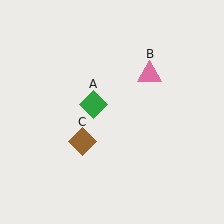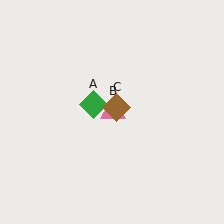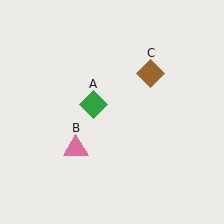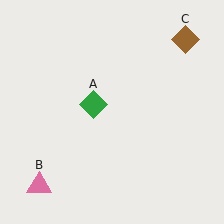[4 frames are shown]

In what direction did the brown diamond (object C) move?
The brown diamond (object C) moved up and to the right.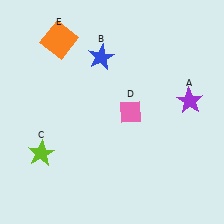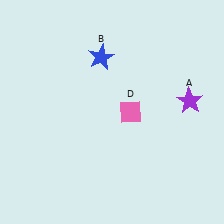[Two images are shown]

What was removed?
The orange square (E), the lime star (C) were removed in Image 2.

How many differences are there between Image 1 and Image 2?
There are 2 differences between the two images.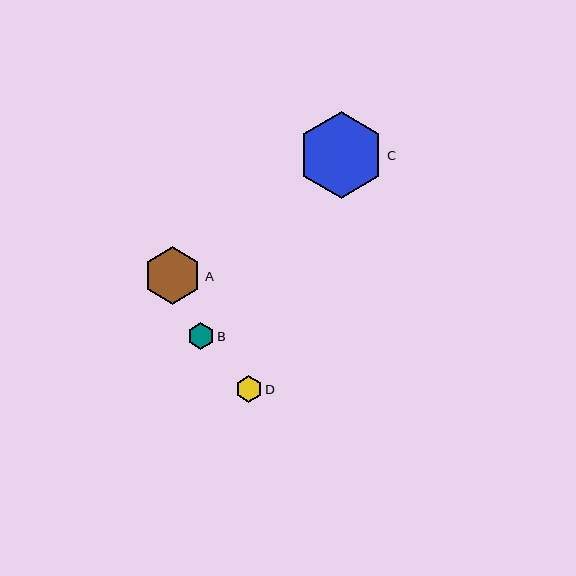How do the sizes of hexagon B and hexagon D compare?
Hexagon B and hexagon D are approximately the same size.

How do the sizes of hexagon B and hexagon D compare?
Hexagon B and hexagon D are approximately the same size.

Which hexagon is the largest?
Hexagon C is the largest with a size of approximately 86 pixels.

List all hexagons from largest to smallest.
From largest to smallest: C, A, B, D.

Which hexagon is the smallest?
Hexagon D is the smallest with a size of approximately 27 pixels.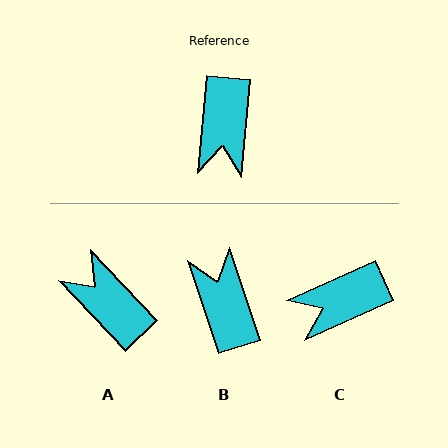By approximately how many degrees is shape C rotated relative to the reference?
Approximately 60 degrees clockwise.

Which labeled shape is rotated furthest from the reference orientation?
B, about 156 degrees away.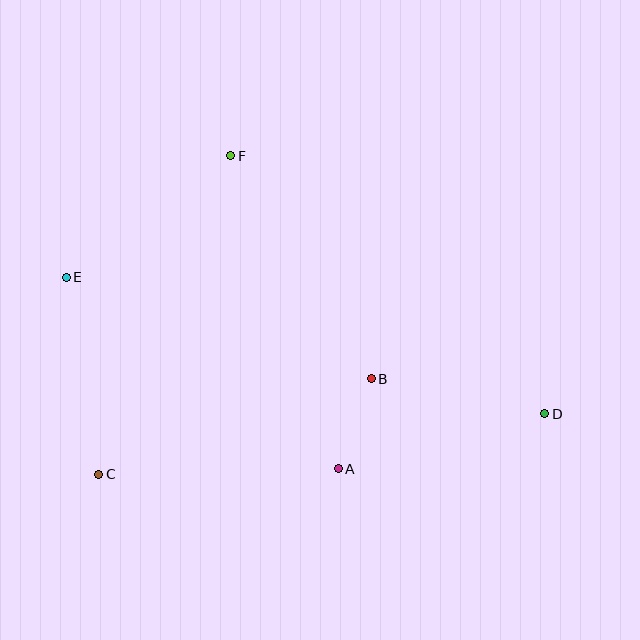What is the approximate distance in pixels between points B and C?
The distance between B and C is approximately 289 pixels.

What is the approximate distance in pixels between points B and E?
The distance between B and E is approximately 321 pixels.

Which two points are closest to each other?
Points A and B are closest to each other.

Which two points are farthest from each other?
Points D and E are farthest from each other.